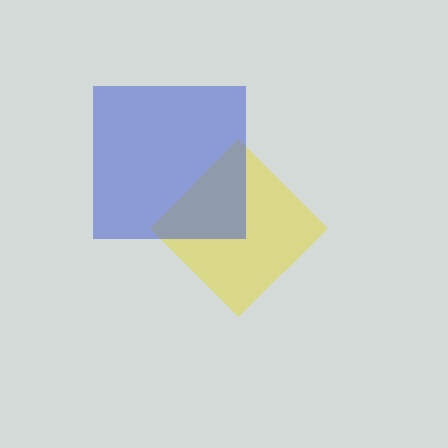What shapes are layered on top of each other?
The layered shapes are: a yellow diamond, a blue square.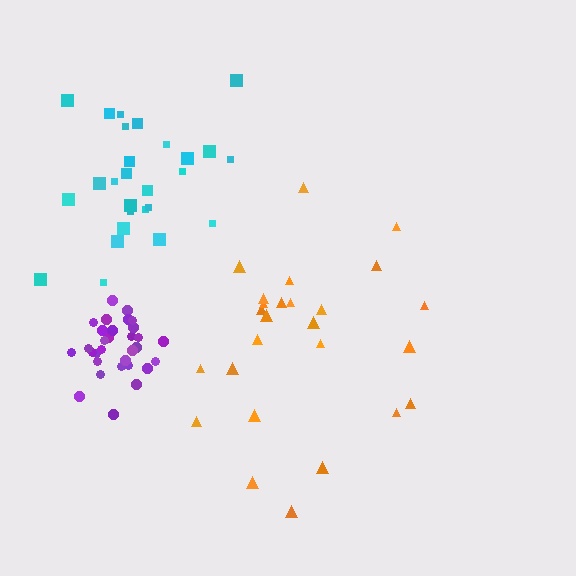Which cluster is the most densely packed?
Purple.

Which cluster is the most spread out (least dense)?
Orange.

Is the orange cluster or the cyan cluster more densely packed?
Cyan.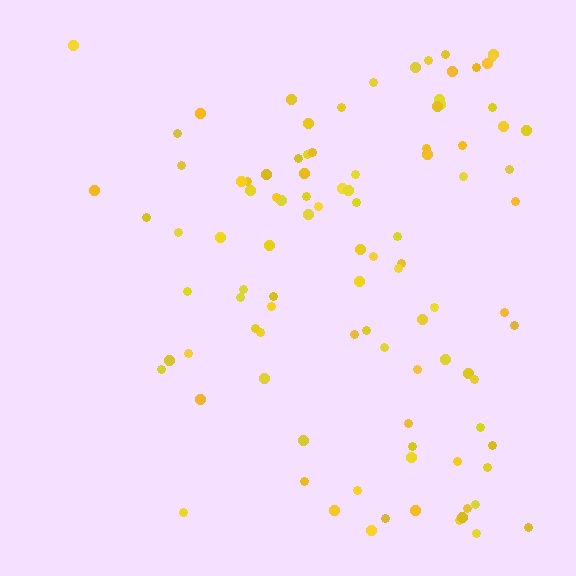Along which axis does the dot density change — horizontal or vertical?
Horizontal.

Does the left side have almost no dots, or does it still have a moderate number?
Still a moderate number, just noticeably fewer than the right.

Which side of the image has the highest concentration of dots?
The right.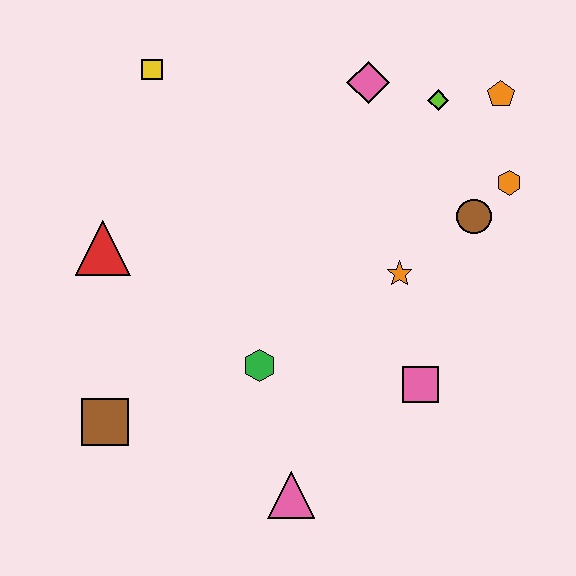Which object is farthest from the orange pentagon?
The brown square is farthest from the orange pentagon.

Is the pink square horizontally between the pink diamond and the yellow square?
No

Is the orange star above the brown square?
Yes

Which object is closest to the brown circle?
The orange hexagon is closest to the brown circle.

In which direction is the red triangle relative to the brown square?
The red triangle is above the brown square.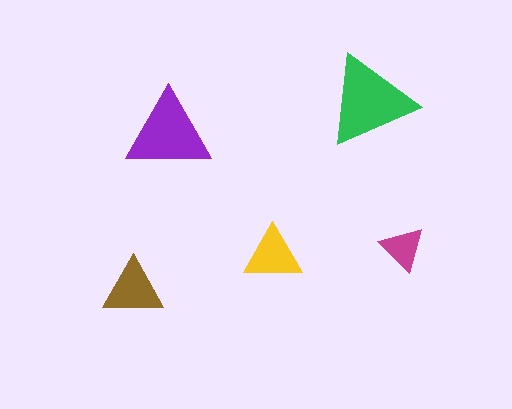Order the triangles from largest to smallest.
the green one, the purple one, the brown one, the yellow one, the magenta one.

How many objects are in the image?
There are 5 objects in the image.